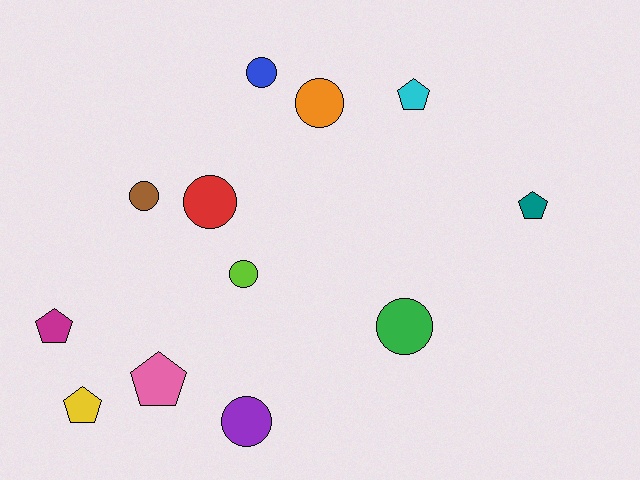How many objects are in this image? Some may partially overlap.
There are 12 objects.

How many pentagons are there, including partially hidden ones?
There are 5 pentagons.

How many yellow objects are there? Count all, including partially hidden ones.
There is 1 yellow object.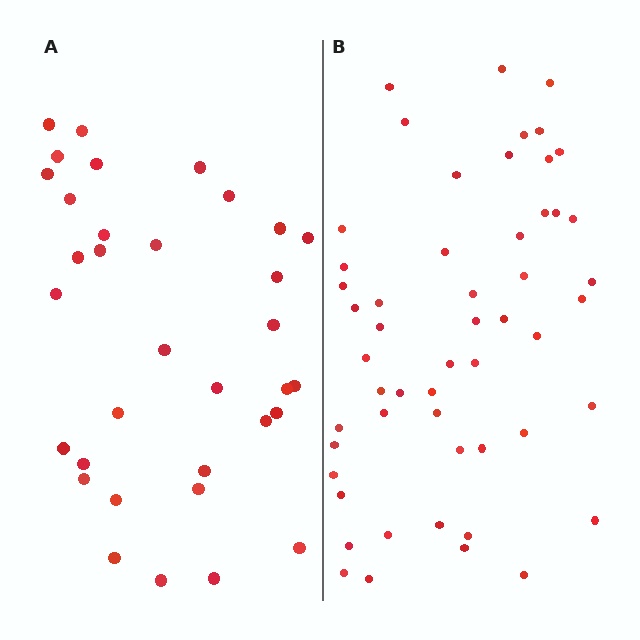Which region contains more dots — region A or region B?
Region B (the right region) has more dots.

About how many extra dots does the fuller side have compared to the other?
Region B has approximately 20 more dots than region A.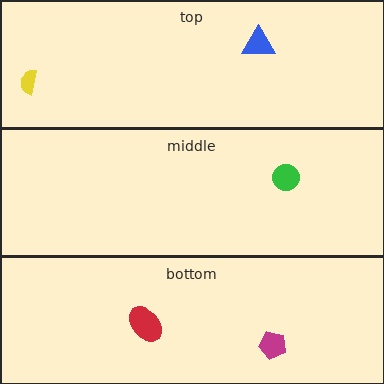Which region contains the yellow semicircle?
The top region.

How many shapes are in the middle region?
1.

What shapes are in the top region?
The yellow semicircle, the blue triangle.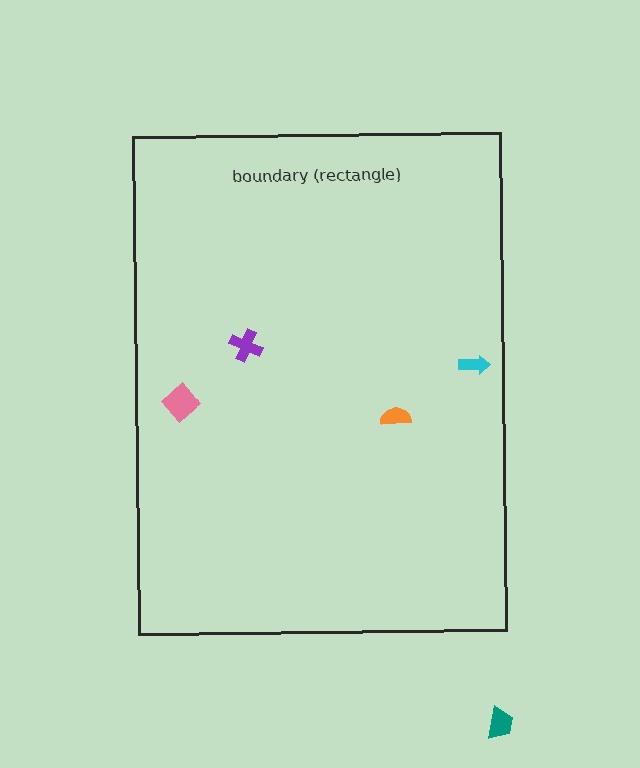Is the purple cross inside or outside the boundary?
Inside.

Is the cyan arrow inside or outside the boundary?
Inside.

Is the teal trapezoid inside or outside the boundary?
Outside.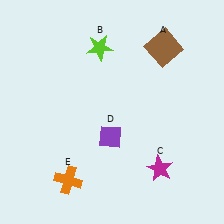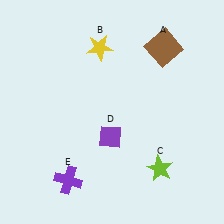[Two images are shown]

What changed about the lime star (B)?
In Image 1, B is lime. In Image 2, it changed to yellow.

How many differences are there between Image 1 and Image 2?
There are 3 differences between the two images.